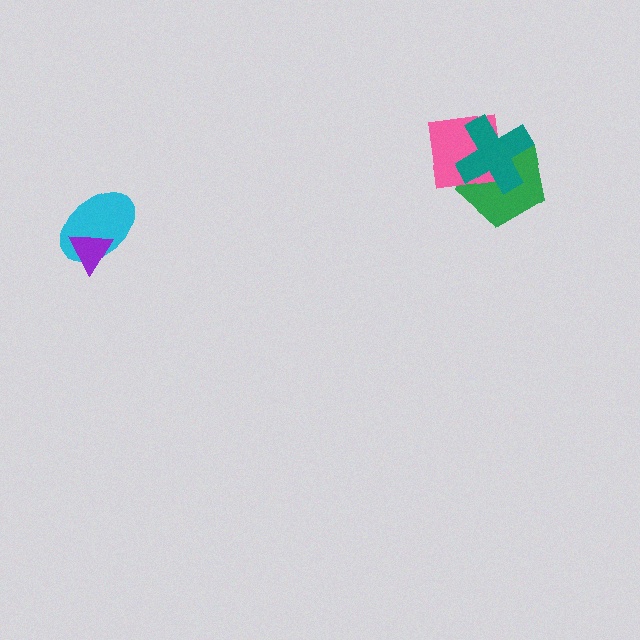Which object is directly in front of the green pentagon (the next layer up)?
The pink square is directly in front of the green pentagon.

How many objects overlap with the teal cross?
2 objects overlap with the teal cross.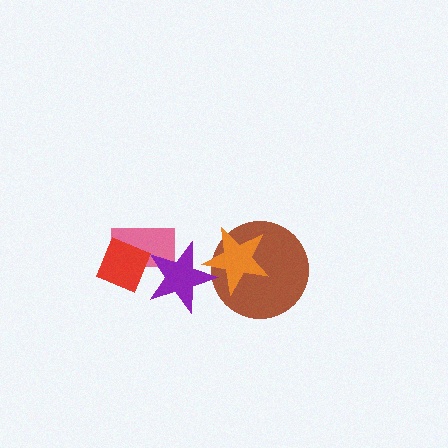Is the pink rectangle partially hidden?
Yes, it is partially covered by another shape.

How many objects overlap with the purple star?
3 objects overlap with the purple star.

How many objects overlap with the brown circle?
1 object overlaps with the brown circle.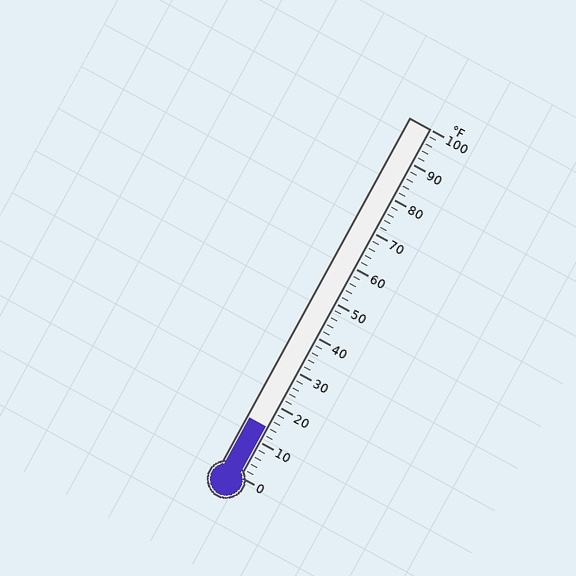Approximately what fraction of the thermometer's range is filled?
The thermometer is filled to approximately 15% of its range.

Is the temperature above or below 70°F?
The temperature is below 70°F.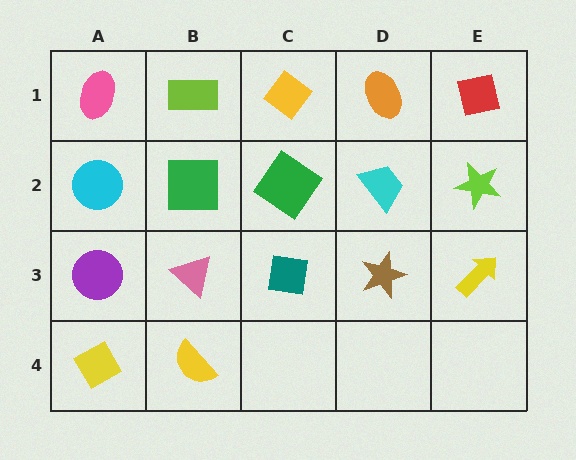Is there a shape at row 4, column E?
No, that cell is empty.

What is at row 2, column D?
A cyan trapezoid.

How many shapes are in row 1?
5 shapes.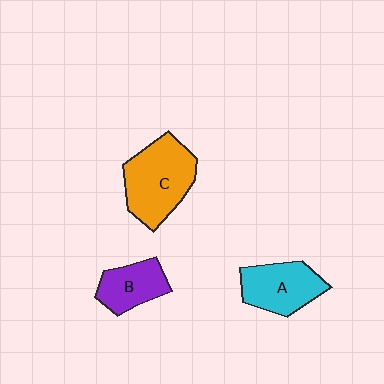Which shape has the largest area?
Shape C (orange).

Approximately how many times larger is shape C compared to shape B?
Approximately 1.7 times.